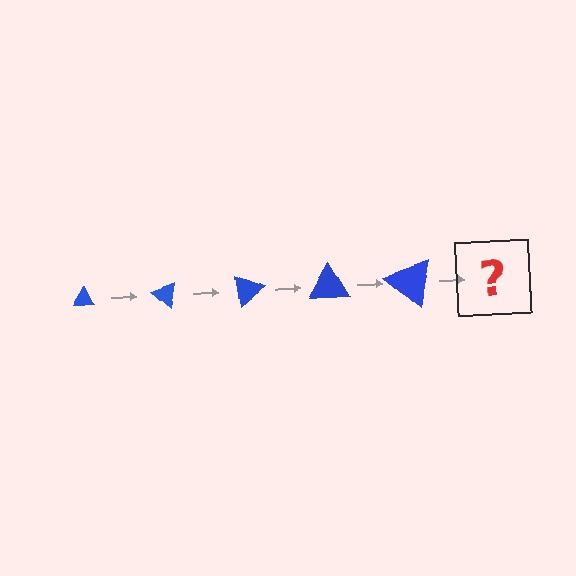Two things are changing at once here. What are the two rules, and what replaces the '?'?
The two rules are that the triangle grows larger each step and it rotates 40 degrees each step. The '?' should be a triangle, larger than the previous one and rotated 200 degrees from the start.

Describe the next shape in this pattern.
It should be a triangle, larger than the previous one and rotated 200 degrees from the start.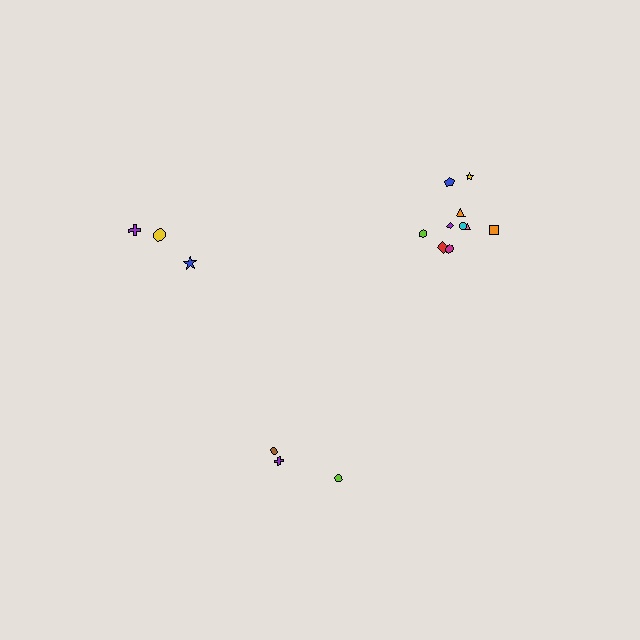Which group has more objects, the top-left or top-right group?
The top-right group.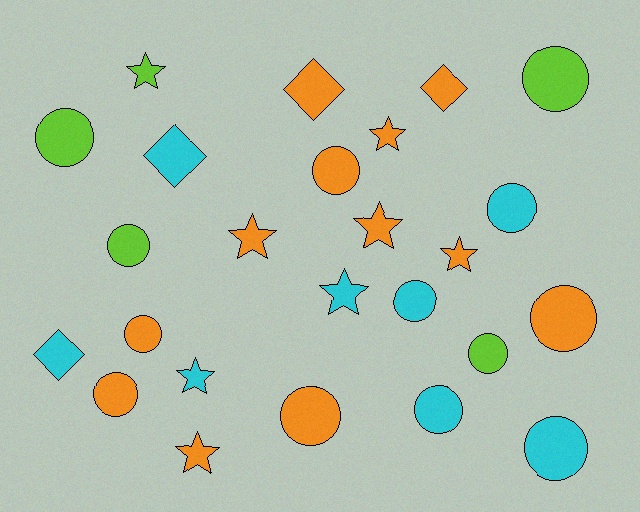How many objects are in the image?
There are 25 objects.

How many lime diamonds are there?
There are no lime diamonds.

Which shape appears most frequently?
Circle, with 13 objects.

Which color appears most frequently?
Orange, with 12 objects.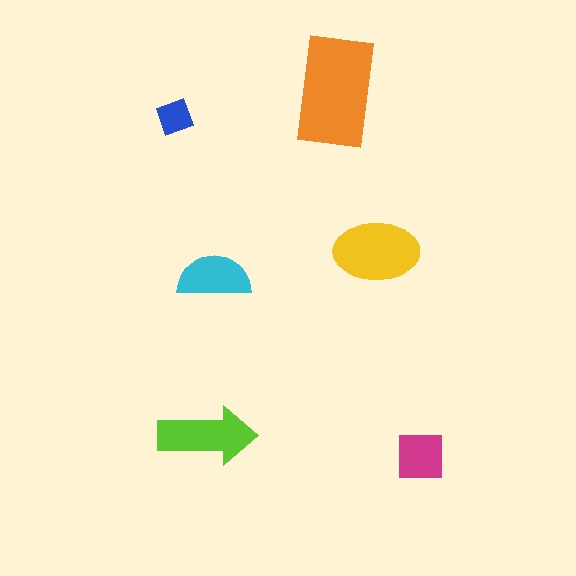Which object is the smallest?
The blue diamond.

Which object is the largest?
The orange rectangle.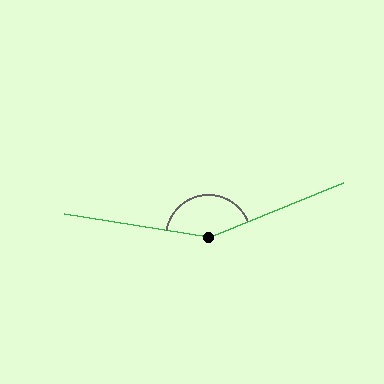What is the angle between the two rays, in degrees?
Approximately 149 degrees.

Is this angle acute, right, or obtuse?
It is obtuse.